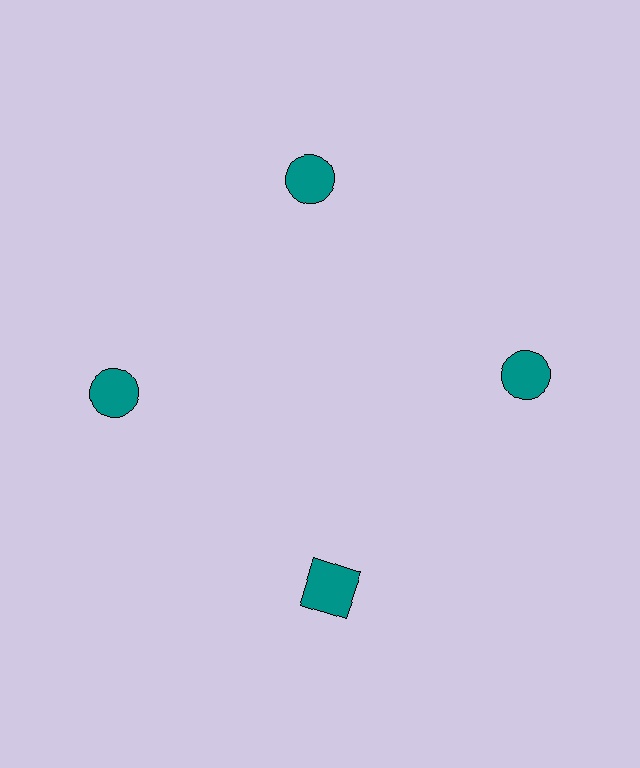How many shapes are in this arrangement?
There are 4 shapes arranged in a ring pattern.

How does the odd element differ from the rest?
It has a different shape: square instead of circle.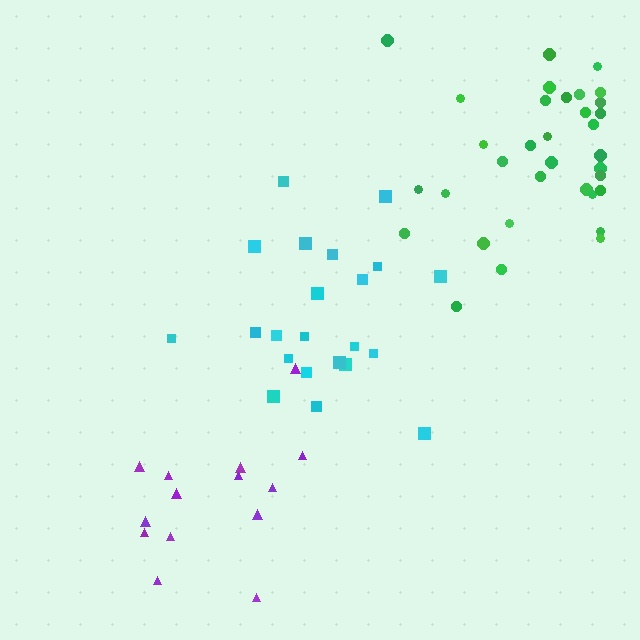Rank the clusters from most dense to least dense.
green, purple, cyan.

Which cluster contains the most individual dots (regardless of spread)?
Green (34).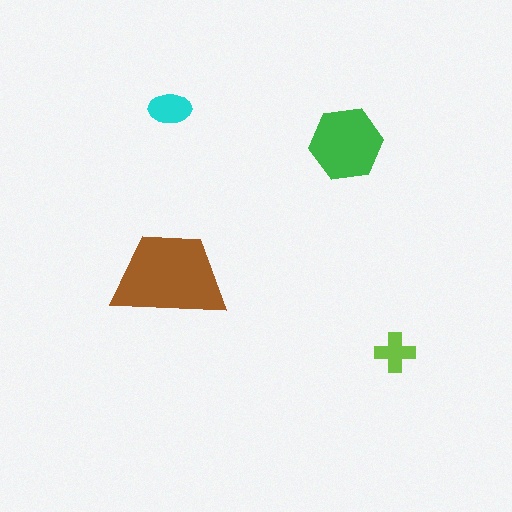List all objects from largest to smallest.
The brown trapezoid, the green hexagon, the cyan ellipse, the lime cross.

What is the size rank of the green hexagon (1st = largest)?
2nd.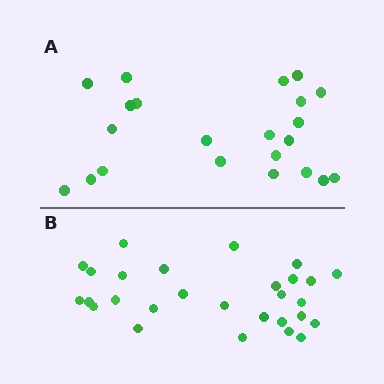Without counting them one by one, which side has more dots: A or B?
Region B (the bottom region) has more dots.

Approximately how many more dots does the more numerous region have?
Region B has about 6 more dots than region A.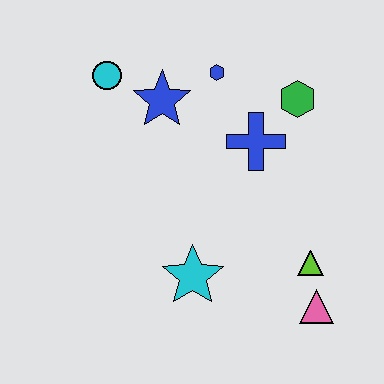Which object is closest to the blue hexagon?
The blue star is closest to the blue hexagon.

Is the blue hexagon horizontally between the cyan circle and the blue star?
No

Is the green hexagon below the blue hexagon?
Yes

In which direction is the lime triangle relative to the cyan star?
The lime triangle is to the right of the cyan star.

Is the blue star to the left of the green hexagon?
Yes